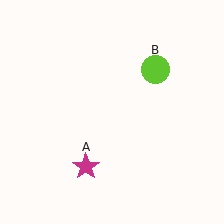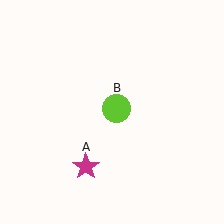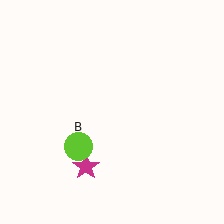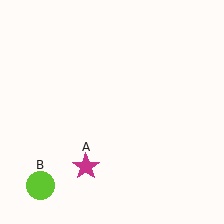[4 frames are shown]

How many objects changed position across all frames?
1 object changed position: lime circle (object B).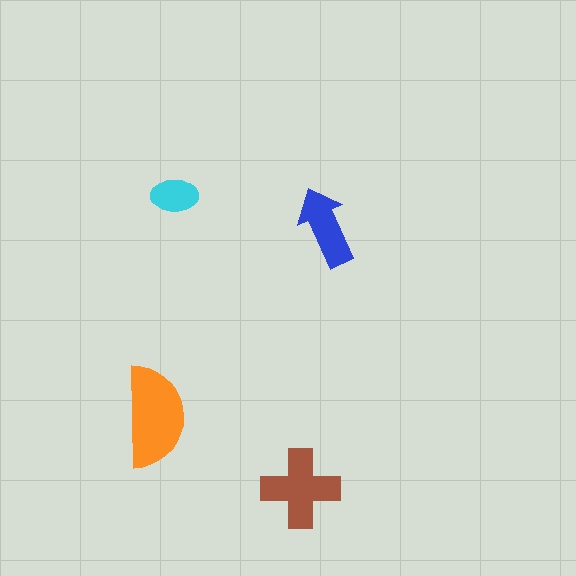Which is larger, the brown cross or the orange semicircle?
The orange semicircle.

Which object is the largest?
The orange semicircle.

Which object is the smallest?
The cyan ellipse.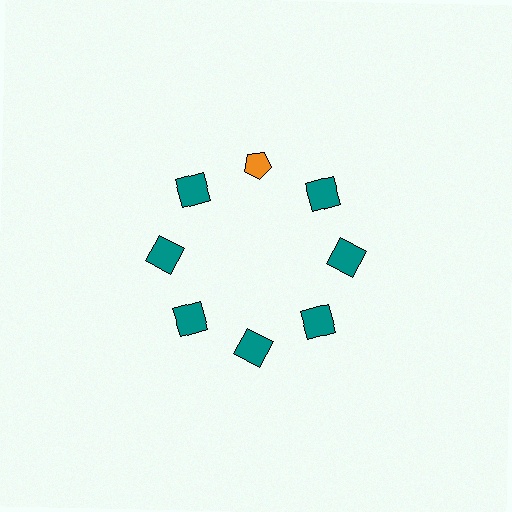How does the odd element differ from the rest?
It differs in both color (orange instead of teal) and shape (pentagon instead of square).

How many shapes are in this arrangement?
There are 8 shapes arranged in a ring pattern.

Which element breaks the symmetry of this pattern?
The orange pentagon at roughly the 12 o'clock position breaks the symmetry. All other shapes are teal squares.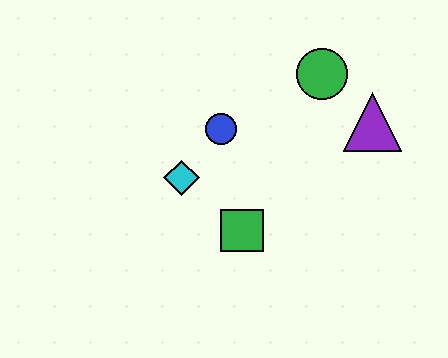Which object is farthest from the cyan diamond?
The purple triangle is farthest from the cyan diamond.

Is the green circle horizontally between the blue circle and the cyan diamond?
No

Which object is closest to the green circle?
The purple triangle is closest to the green circle.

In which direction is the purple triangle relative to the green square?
The purple triangle is to the right of the green square.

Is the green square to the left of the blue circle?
No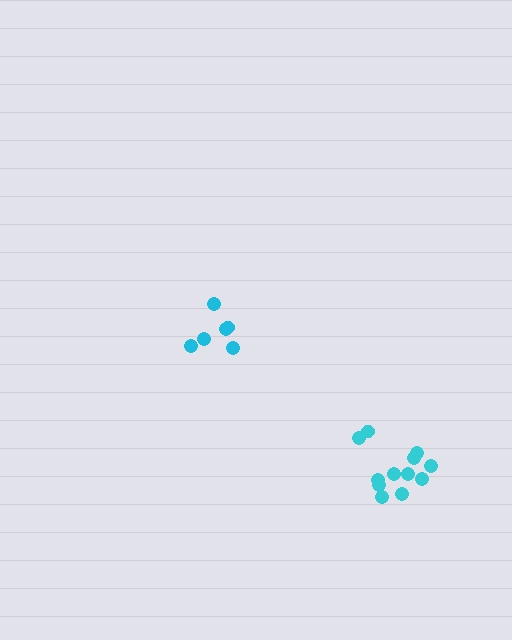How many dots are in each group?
Group 1: 6 dots, Group 2: 12 dots (18 total).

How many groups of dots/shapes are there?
There are 2 groups.